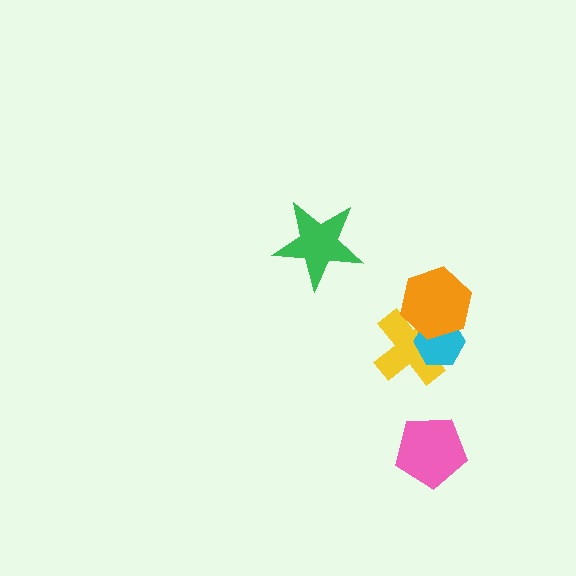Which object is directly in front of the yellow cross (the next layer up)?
The cyan hexagon is directly in front of the yellow cross.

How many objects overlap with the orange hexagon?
2 objects overlap with the orange hexagon.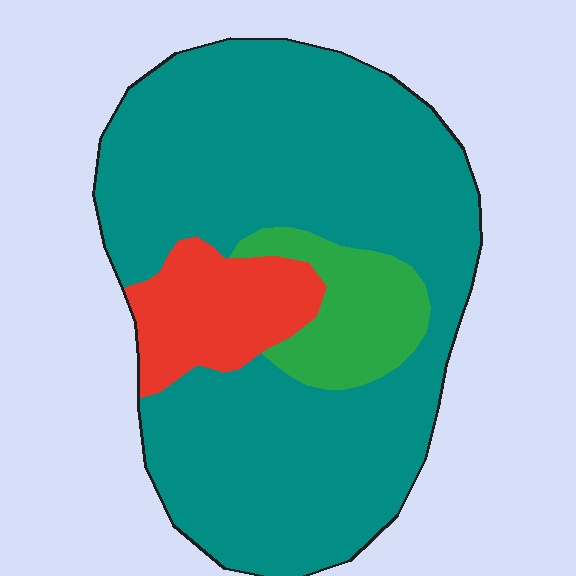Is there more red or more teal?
Teal.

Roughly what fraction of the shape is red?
Red takes up about one eighth (1/8) of the shape.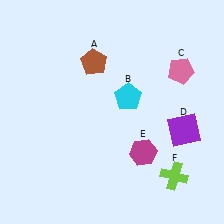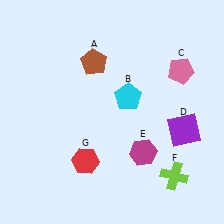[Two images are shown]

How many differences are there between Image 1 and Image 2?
There is 1 difference between the two images.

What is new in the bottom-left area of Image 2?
A red hexagon (G) was added in the bottom-left area of Image 2.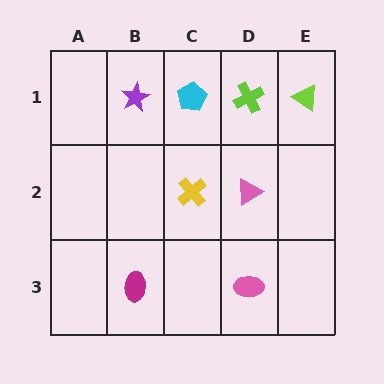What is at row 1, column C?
A cyan pentagon.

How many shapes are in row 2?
2 shapes.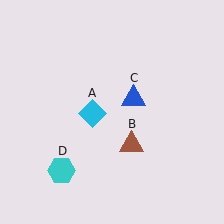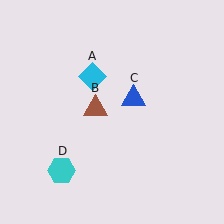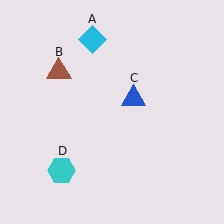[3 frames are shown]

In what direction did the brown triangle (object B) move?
The brown triangle (object B) moved up and to the left.